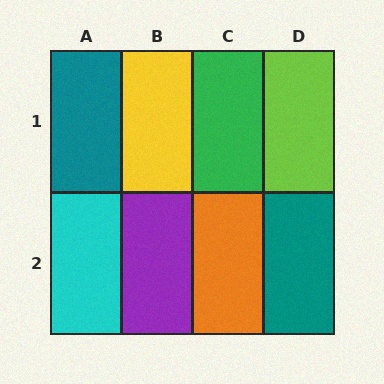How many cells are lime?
1 cell is lime.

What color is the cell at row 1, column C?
Green.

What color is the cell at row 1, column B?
Yellow.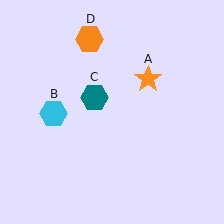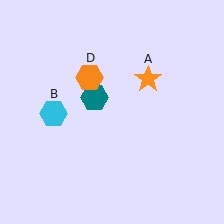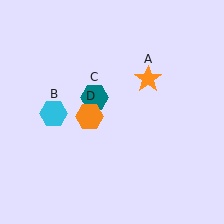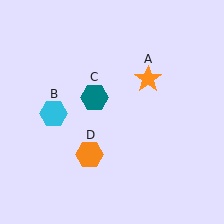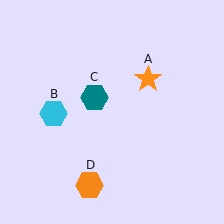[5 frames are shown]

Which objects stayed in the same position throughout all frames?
Orange star (object A) and cyan hexagon (object B) and teal hexagon (object C) remained stationary.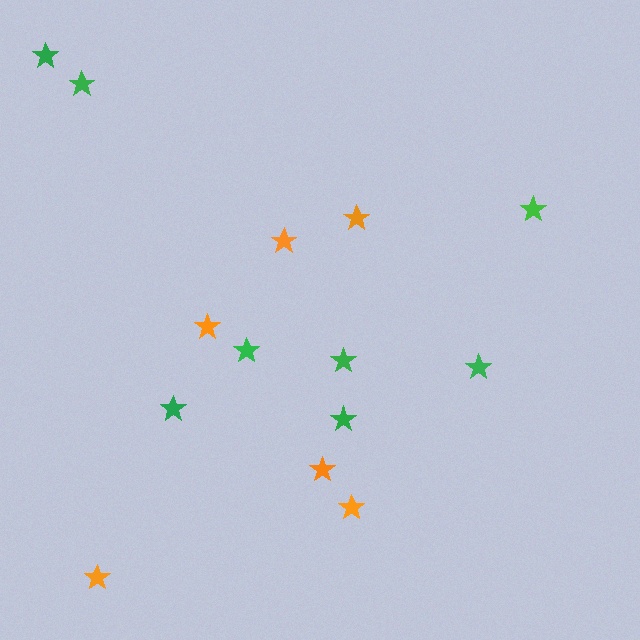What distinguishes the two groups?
There are 2 groups: one group of green stars (8) and one group of orange stars (6).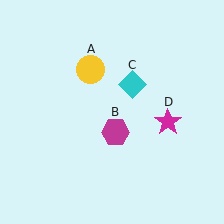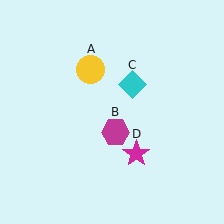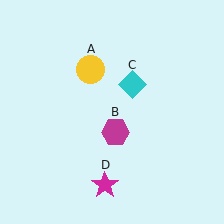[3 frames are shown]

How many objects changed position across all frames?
1 object changed position: magenta star (object D).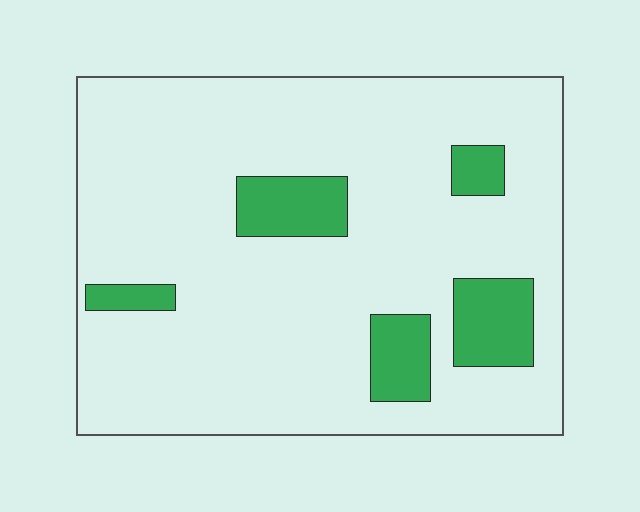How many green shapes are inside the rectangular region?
5.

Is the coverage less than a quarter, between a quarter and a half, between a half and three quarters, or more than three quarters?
Less than a quarter.